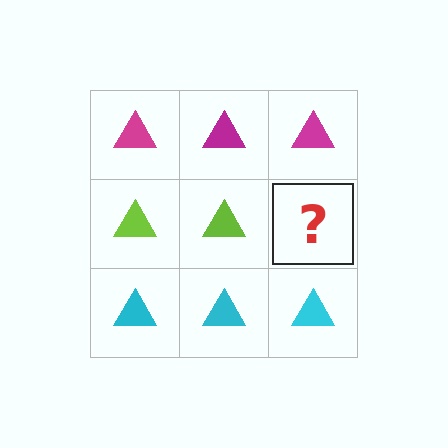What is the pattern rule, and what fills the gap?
The rule is that each row has a consistent color. The gap should be filled with a lime triangle.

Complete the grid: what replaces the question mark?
The question mark should be replaced with a lime triangle.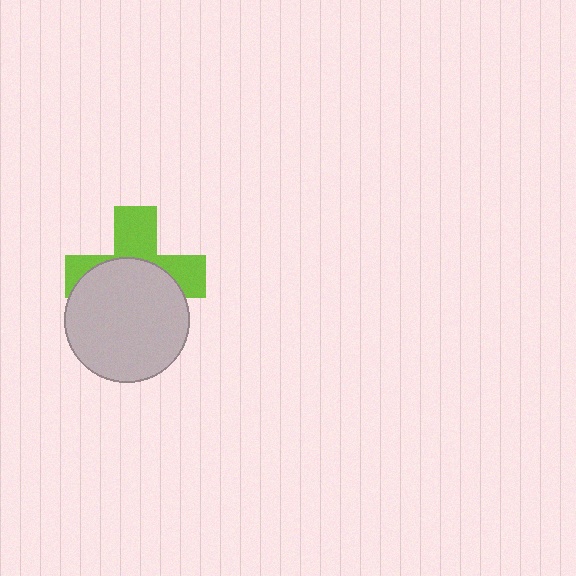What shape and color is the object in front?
The object in front is a light gray circle.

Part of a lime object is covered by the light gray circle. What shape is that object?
It is a cross.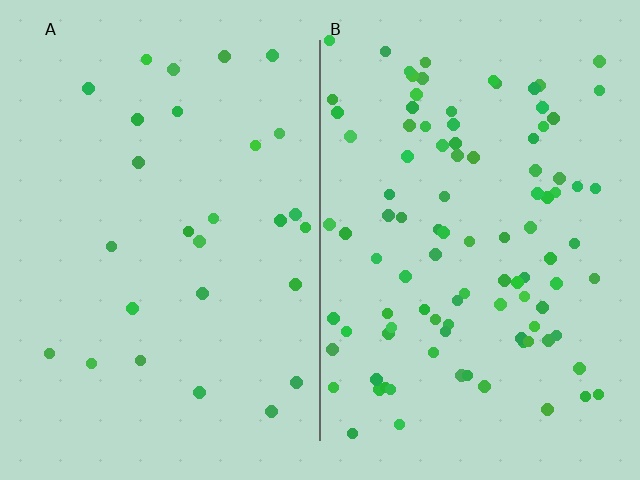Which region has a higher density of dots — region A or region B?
B (the right).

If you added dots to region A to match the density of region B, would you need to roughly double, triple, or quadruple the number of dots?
Approximately quadruple.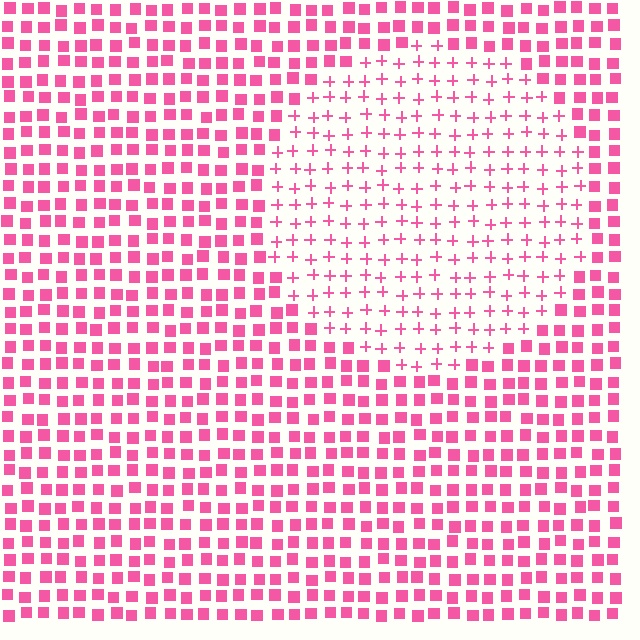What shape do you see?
I see a circle.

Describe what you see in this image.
The image is filled with small pink elements arranged in a uniform grid. A circle-shaped region contains plus signs, while the surrounding area contains squares. The boundary is defined purely by the change in element shape.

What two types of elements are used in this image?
The image uses plus signs inside the circle region and squares outside it.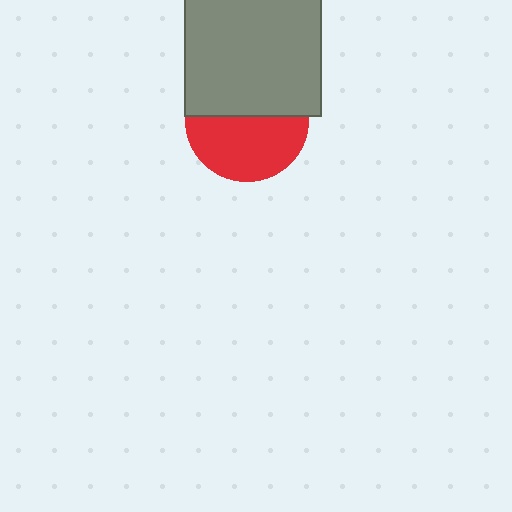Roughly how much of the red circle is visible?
About half of it is visible (roughly 53%).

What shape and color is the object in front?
The object in front is a gray rectangle.